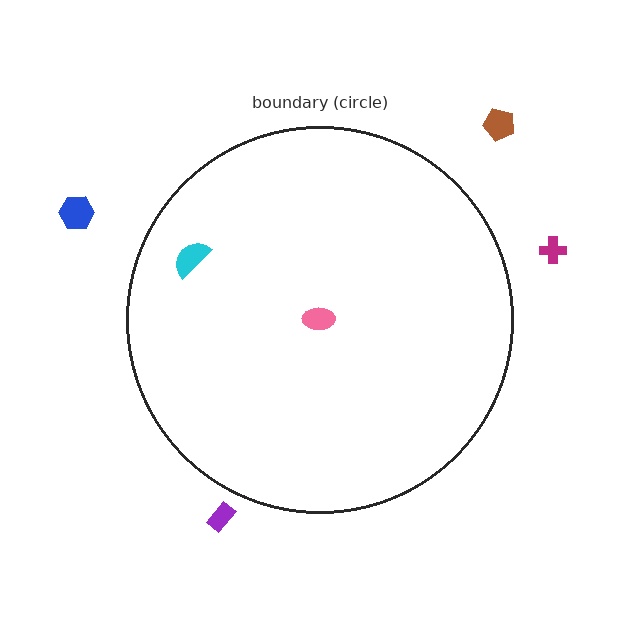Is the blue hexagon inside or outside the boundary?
Outside.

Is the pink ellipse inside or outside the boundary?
Inside.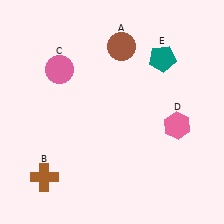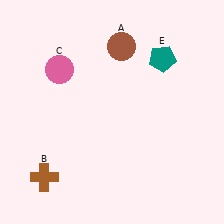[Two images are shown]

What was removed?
The pink hexagon (D) was removed in Image 2.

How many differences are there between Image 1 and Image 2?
There is 1 difference between the two images.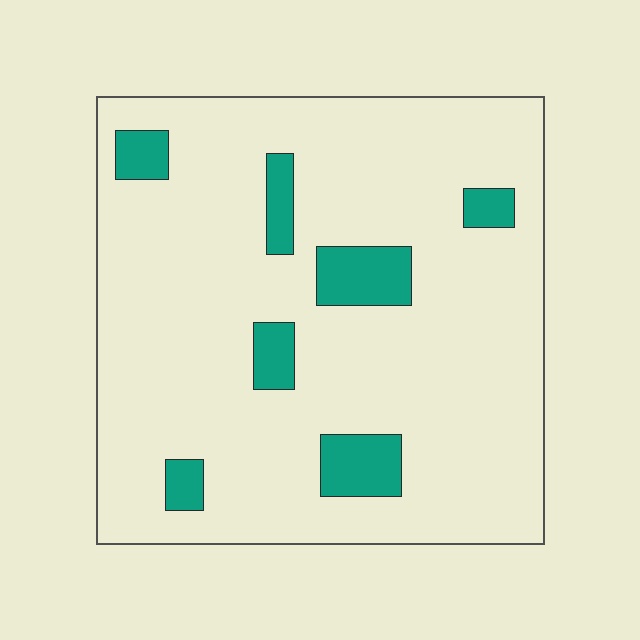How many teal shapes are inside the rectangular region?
7.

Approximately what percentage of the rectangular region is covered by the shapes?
Approximately 10%.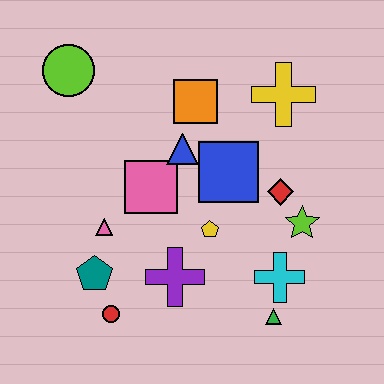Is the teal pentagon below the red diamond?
Yes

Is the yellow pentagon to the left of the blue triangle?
No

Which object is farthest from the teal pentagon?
The yellow cross is farthest from the teal pentagon.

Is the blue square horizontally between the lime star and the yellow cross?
No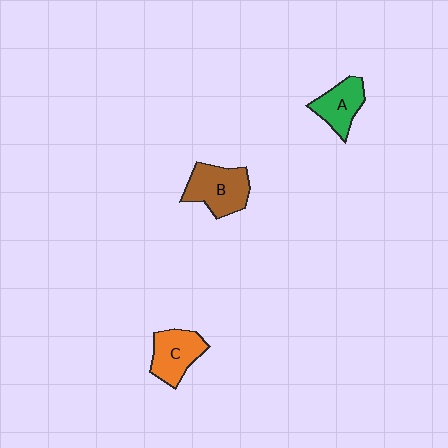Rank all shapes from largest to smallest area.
From largest to smallest: B (brown), C (orange), A (green).